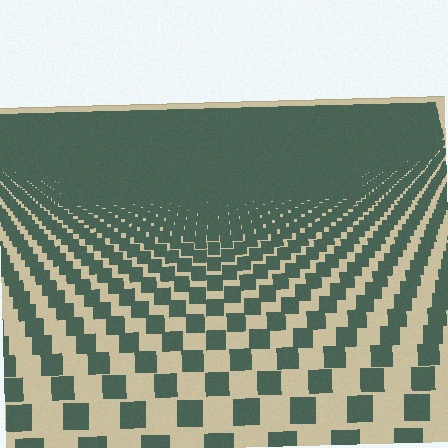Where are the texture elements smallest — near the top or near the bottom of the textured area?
Near the top.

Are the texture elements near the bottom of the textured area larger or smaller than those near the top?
Larger. Near the bottom, elements are closer to the viewer and appear at a bigger on-screen size.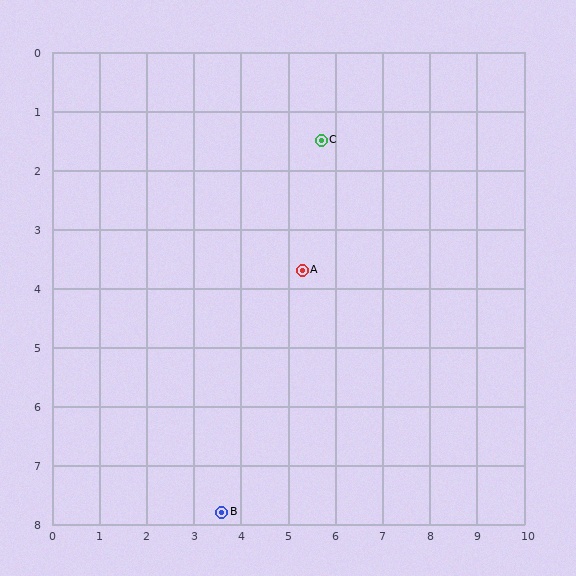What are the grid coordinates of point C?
Point C is at approximately (5.7, 1.5).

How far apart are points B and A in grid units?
Points B and A are about 4.4 grid units apart.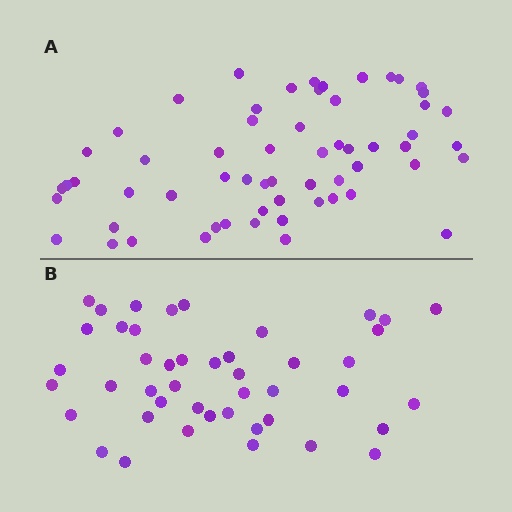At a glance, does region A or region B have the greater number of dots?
Region A (the top region) has more dots.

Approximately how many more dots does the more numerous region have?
Region A has approximately 15 more dots than region B.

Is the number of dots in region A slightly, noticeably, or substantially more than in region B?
Region A has noticeably more, but not dramatically so. The ratio is roughly 1.3 to 1.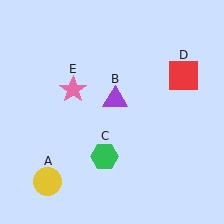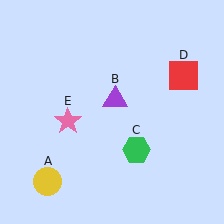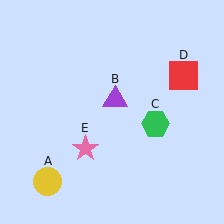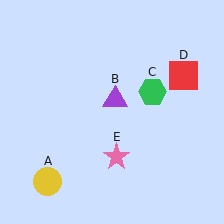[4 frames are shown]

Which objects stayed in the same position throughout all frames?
Yellow circle (object A) and purple triangle (object B) and red square (object D) remained stationary.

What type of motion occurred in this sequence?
The green hexagon (object C), pink star (object E) rotated counterclockwise around the center of the scene.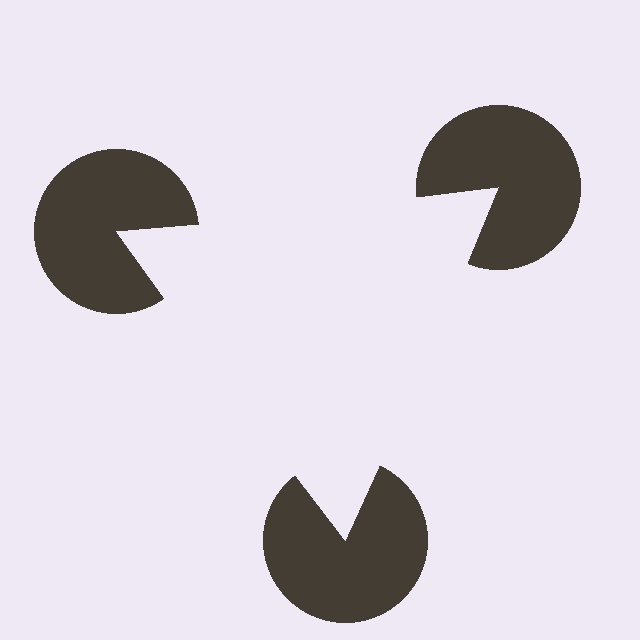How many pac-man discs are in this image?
There are 3 — one at each vertex of the illusory triangle.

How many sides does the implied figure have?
3 sides.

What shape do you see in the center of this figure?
An illusory triangle — its edges are inferred from the aligned wedge cuts in the pac-man discs, not physically drawn.